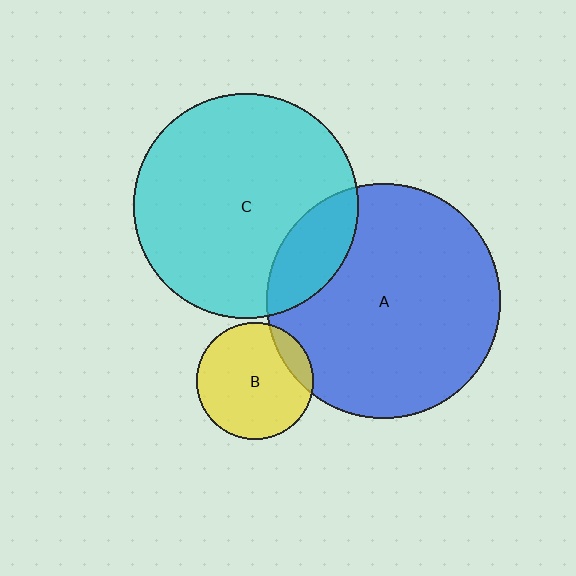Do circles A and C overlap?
Yes.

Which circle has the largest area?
Circle A (blue).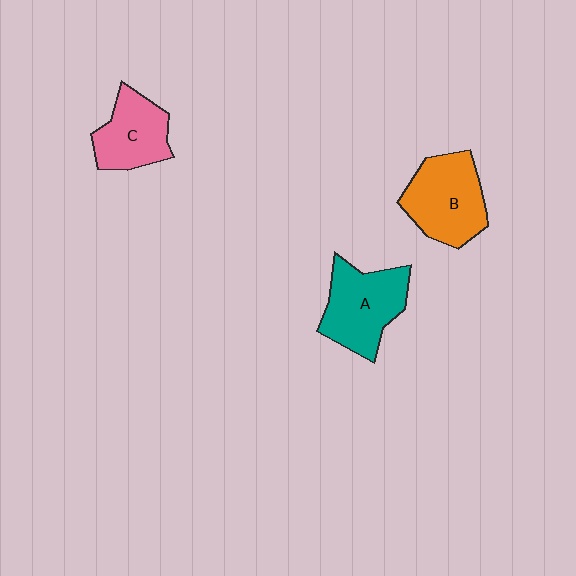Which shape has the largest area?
Shape B (orange).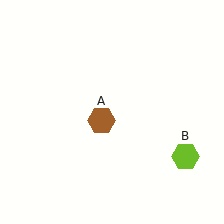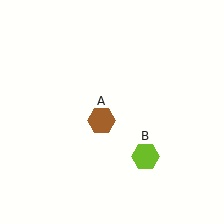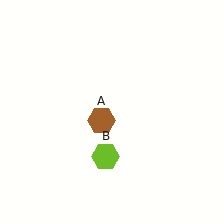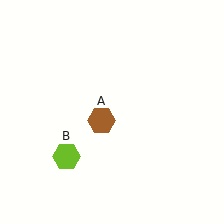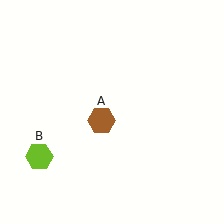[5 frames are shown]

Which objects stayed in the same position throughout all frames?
Brown hexagon (object A) remained stationary.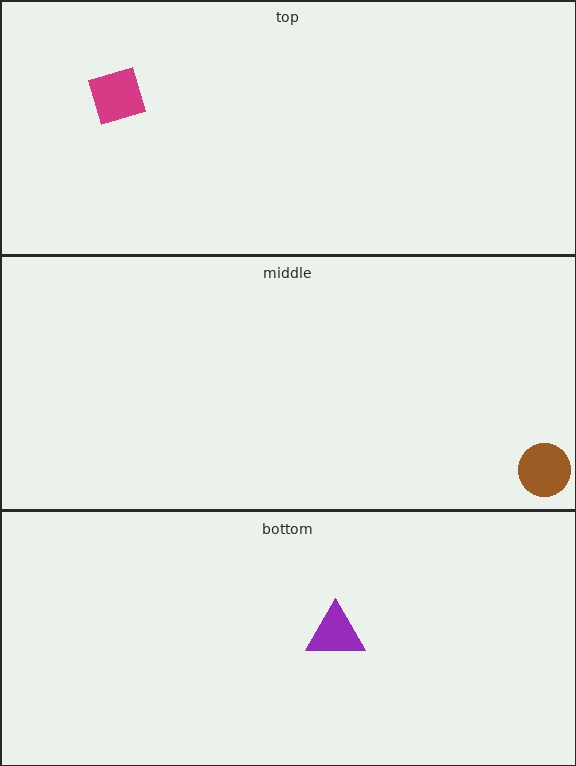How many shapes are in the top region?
1.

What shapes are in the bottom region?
The purple triangle.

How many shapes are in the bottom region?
1.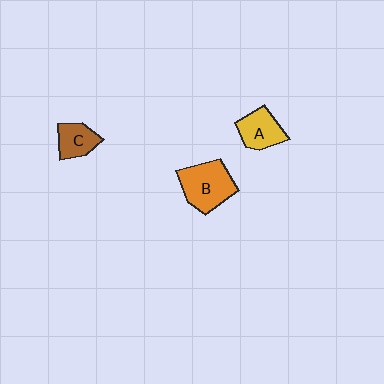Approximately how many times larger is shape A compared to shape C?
Approximately 1.2 times.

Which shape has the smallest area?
Shape C (brown).